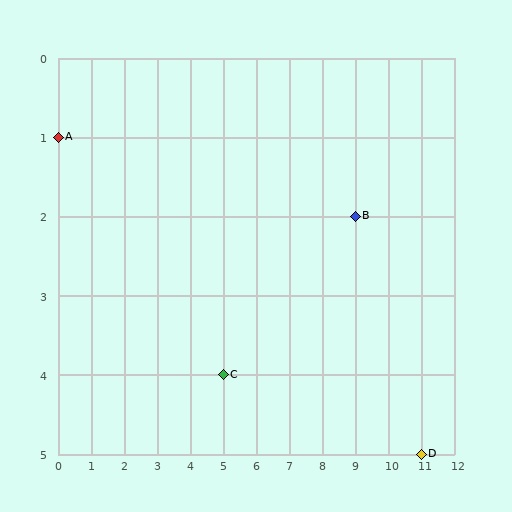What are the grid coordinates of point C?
Point C is at grid coordinates (5, 4).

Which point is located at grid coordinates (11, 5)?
Point D is at (11, 5).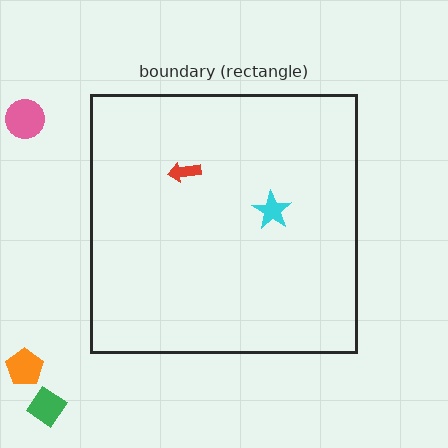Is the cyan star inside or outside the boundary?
Inside.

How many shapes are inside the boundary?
2 inside, 3 outside.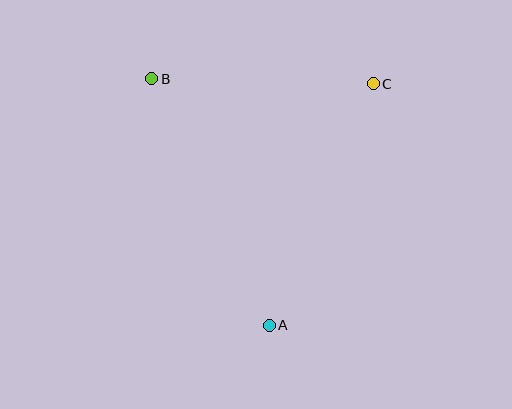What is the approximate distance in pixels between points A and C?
The distance between A and C is approximately 263 pixels.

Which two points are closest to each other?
Points B and C are closest to each other.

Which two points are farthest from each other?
Points A and B are farthest from each other.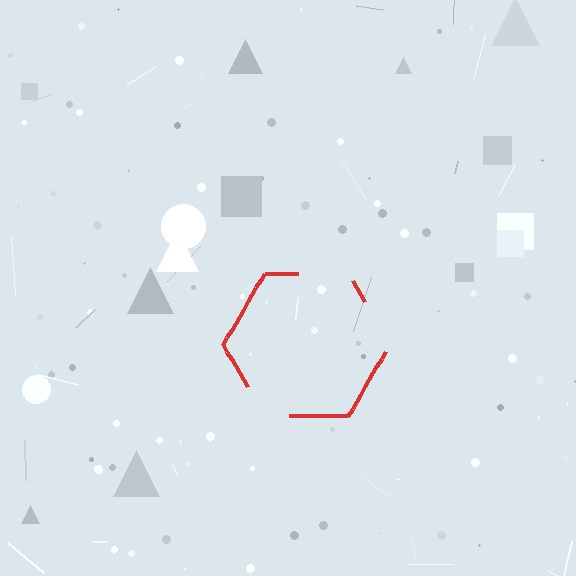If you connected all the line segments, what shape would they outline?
They would outline a hexagon.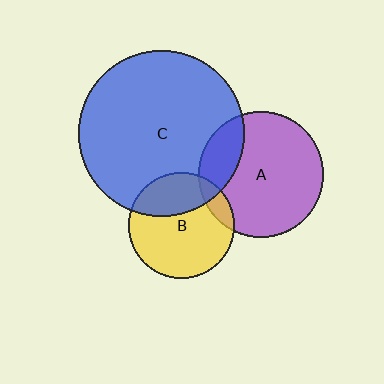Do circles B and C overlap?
Yes.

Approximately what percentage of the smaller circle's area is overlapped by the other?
Approximately 30%.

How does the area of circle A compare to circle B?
Approximately 1.4 times.